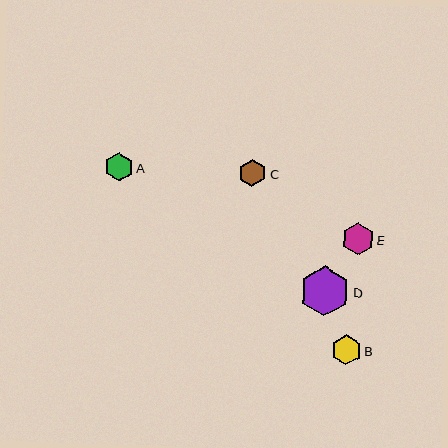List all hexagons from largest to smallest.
From largest to smallest: D, E, B, A, C.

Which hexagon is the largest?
Hexagon D is the largest with a size of approximately 50 pixels.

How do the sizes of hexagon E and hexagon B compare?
Hexagon E and hexagon B are approximately the same size.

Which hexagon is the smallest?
Hexagon C is the smallest with a size of approximately 27 pixels.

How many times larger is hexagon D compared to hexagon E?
Hexagon D is approximately 1.6 times the size of hexagon E.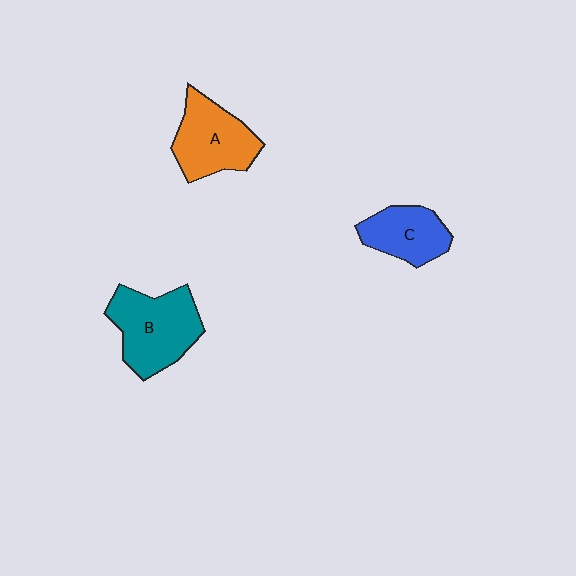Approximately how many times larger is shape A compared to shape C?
Approximately 1.3 times.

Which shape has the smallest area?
Shape C (blue).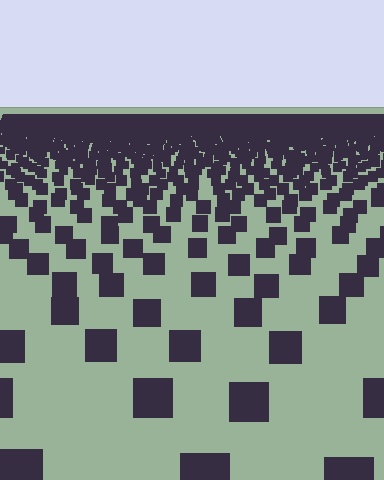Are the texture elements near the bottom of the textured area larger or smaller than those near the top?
Larger. Near the bottom, elements are closer to the viewer and appear at a bigger on-screen size.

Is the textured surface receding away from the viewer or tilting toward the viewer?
The surface is receding away from the viewer. Texture elements get smaller and denser toward the top.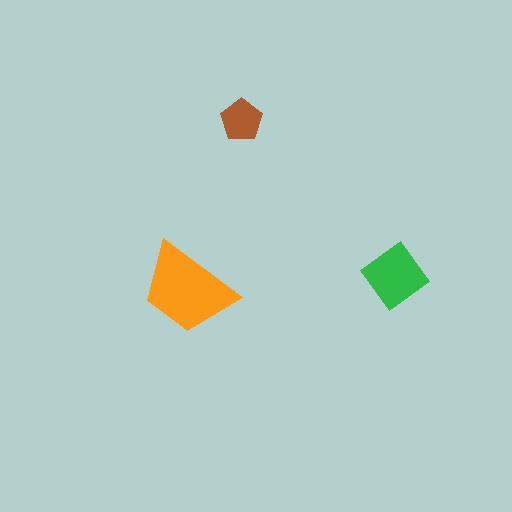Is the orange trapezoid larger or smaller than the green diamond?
Larger.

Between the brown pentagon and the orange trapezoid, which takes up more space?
The orange trapezoid.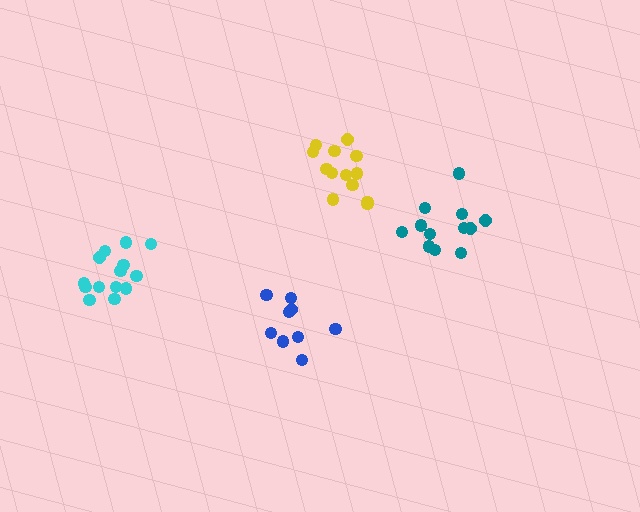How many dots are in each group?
Group 1: 9 dots, Group 2: 14 dots, Group 3: 13 dots, Group 4: 12 dots (48 total).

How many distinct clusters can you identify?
There are 4 distinct clusters.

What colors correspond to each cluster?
The clusters are colored: blue, cyan, yellow, teal.